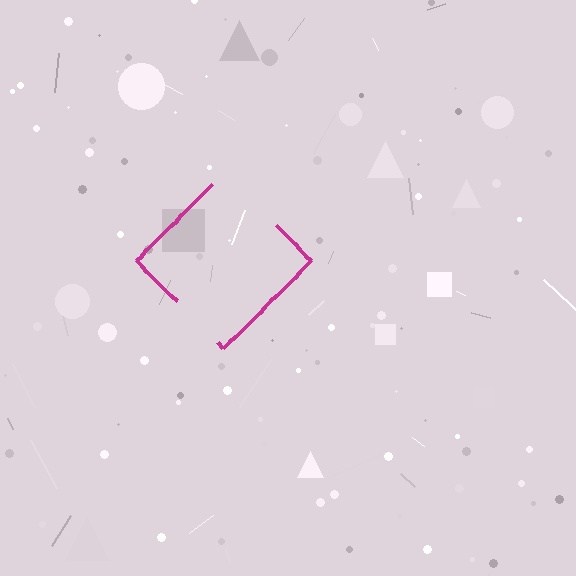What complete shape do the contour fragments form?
The contour fragments form a diamond.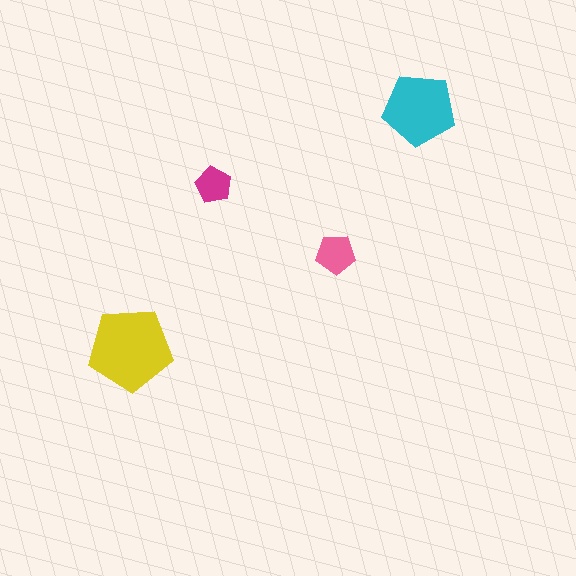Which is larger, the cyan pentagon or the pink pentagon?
The cyan one.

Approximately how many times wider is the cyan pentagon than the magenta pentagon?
About 2 times wider.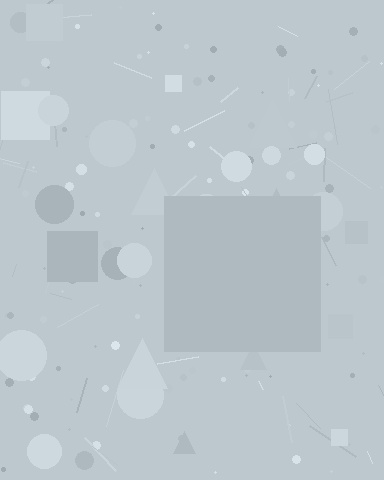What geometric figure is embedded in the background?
A square is embedded in the background.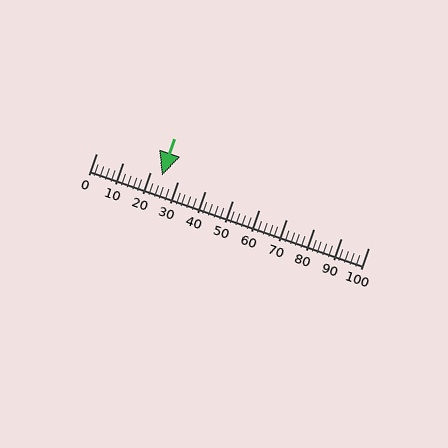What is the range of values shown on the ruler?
The ruler shows values from 0 to 100.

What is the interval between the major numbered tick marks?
The major tick marks are spaced 10 units apart.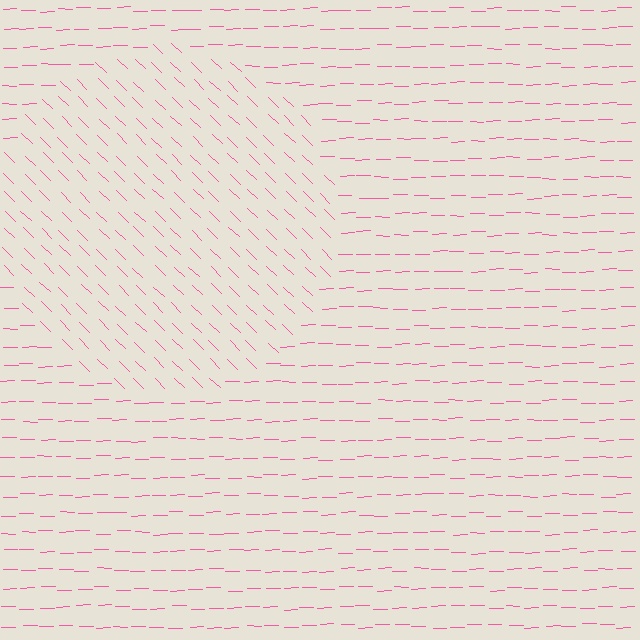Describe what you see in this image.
The image is filled with small pink line segments. A circle region in the image has lines oriented differently from the surrounding lines, creating a visible texture boundary.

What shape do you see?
I see a circle.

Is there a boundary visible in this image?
Yes, there is a texture boundary formed by a change in line orientation.